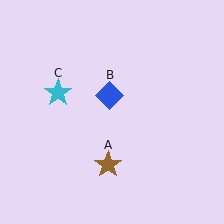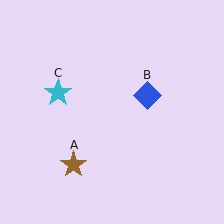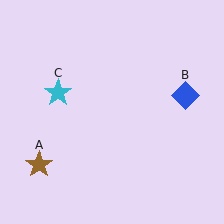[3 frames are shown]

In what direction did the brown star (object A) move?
The brown star (object A) moved left.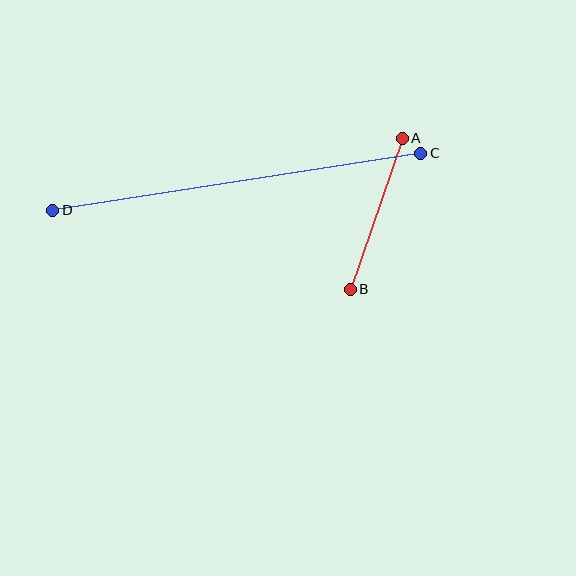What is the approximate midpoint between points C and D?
The midpoint is at approximately (237, 182) pixels.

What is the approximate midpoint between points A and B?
The midpoint is at approximately (376, 214) pixels.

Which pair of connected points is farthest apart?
Points C and D are farthest apart.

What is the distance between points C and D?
The distance is approximately 373 pixels.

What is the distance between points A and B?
The distance is approximately 160 pixels.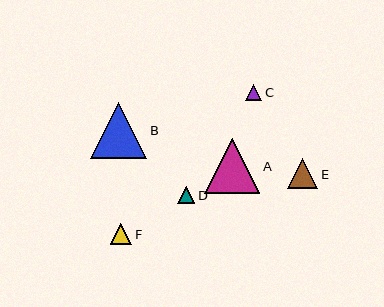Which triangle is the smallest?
Triangle C is the smallest with a size of approximately 16 pixels.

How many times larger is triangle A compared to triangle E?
Triangle A is approximately 1.8 times the size of triangle E.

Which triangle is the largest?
Triangle B is the largest with a size of approximately 56 pixels.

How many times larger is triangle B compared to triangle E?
Triangle B is approximately 1.9 times the size of triangle E.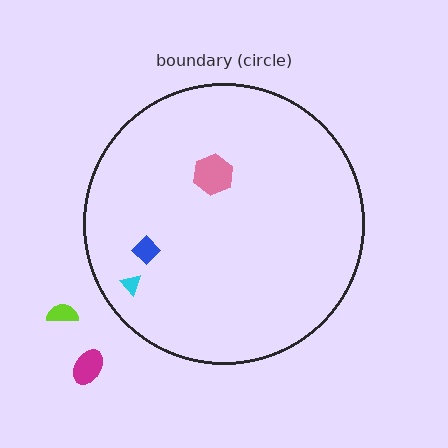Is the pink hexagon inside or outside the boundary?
Inside.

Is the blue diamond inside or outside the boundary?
Inside.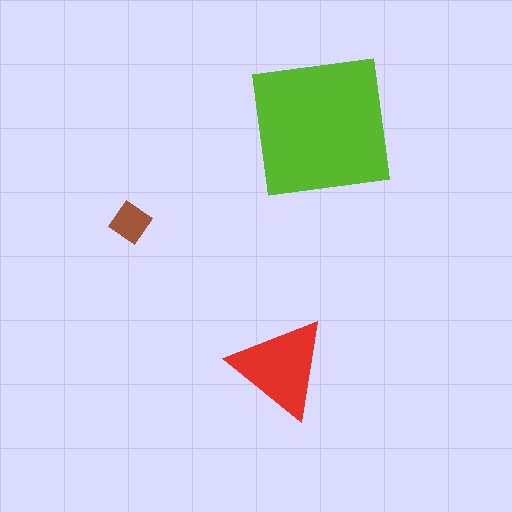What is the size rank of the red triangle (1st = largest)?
2nd.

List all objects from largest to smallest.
The lime square, the red triangle, the brown diamond.